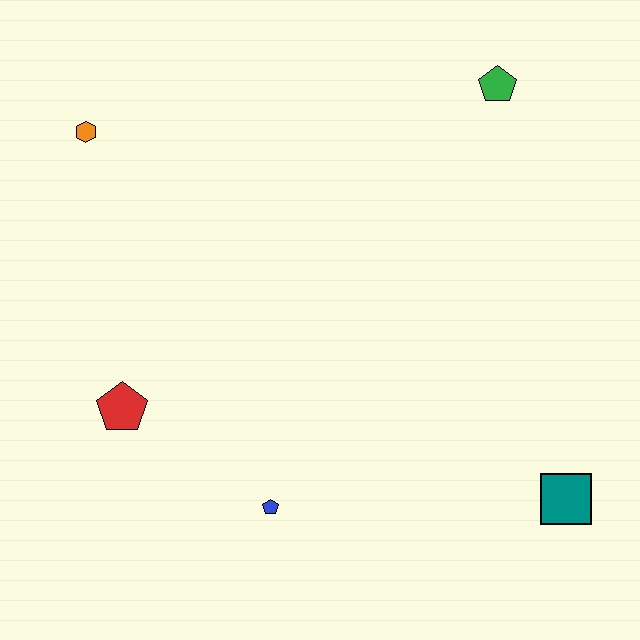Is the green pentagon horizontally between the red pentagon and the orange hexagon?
No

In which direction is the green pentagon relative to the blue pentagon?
The green pentagon is above the blue pentagon.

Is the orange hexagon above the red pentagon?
Yes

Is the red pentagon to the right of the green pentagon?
No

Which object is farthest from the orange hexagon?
The teal square is farthest from the orange hexagon.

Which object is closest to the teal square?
The blue pentagon is closest to the teal square.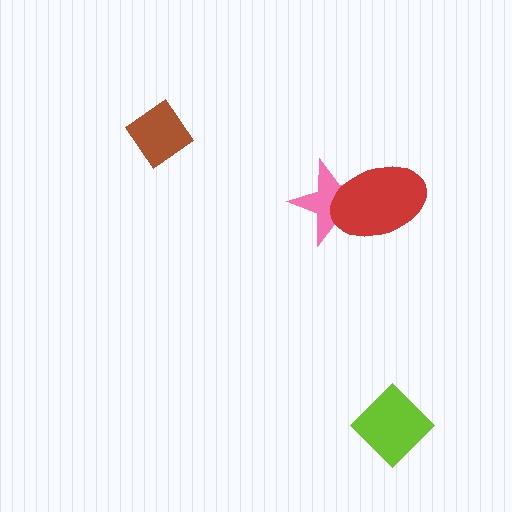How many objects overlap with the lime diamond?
0 objects overlap with the lime diamond.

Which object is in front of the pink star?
The red ellipse is in front of the pink star.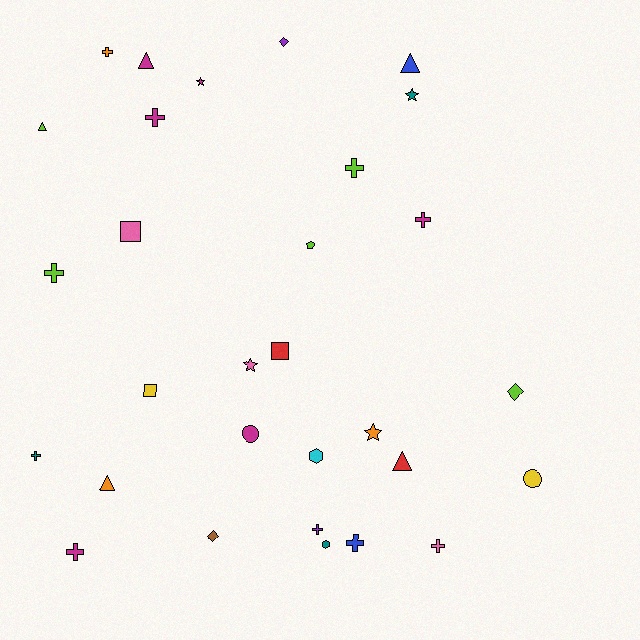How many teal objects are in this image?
There are 3 teal objects.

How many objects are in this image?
There are 30 objects.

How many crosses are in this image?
There are 10 crosses.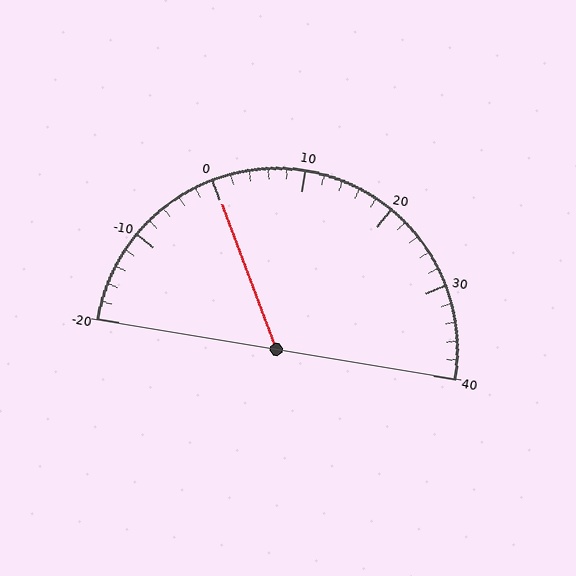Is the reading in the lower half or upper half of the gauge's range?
The reading is in the lower half of the range (-20 to 40).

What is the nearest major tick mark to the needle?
The nearest major tick mark is 0.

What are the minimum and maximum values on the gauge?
The gauge ranges from -20 to 40.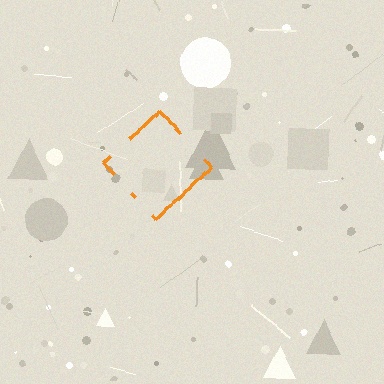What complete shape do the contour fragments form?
The contour fragments form a diamond.